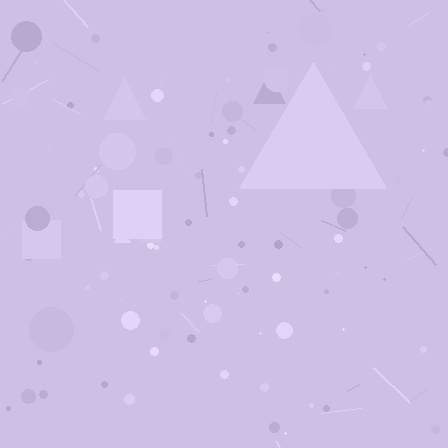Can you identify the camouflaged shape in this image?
The camouflaged shape is a triangle.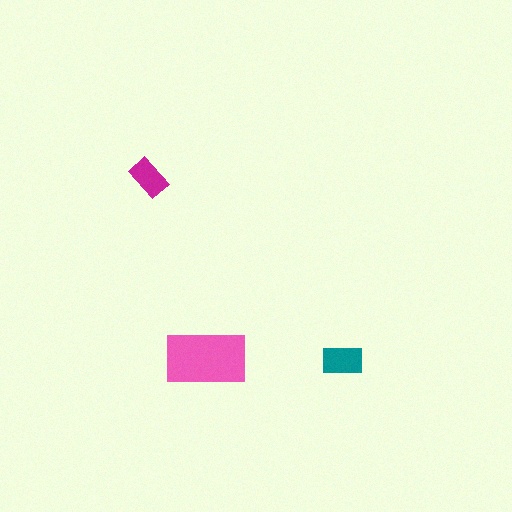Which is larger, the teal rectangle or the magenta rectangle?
The teal one.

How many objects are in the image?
There are 3 objects in the image.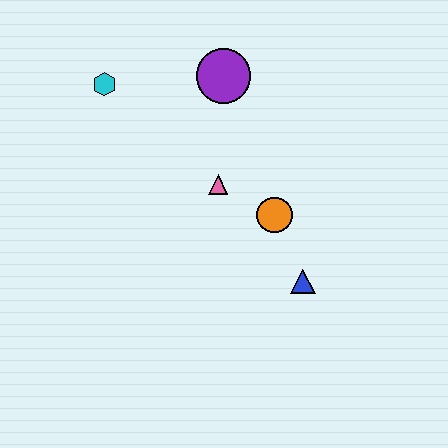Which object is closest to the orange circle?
The pink triangle is closest to the orange circle.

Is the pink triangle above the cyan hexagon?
No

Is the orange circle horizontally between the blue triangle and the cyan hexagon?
Yes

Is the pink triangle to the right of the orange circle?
No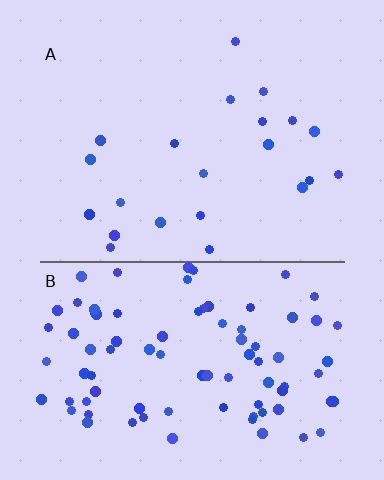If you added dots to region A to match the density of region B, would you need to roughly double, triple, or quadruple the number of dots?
Approximately quadruple.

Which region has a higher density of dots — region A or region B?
B (the bottom).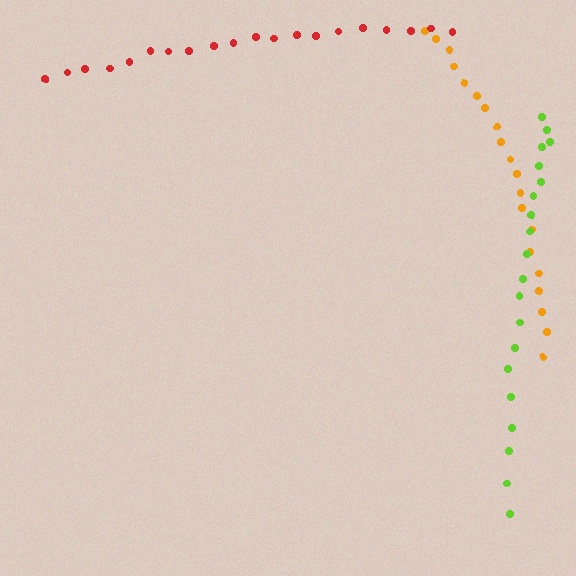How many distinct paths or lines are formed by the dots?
There are 3 distinct paths.